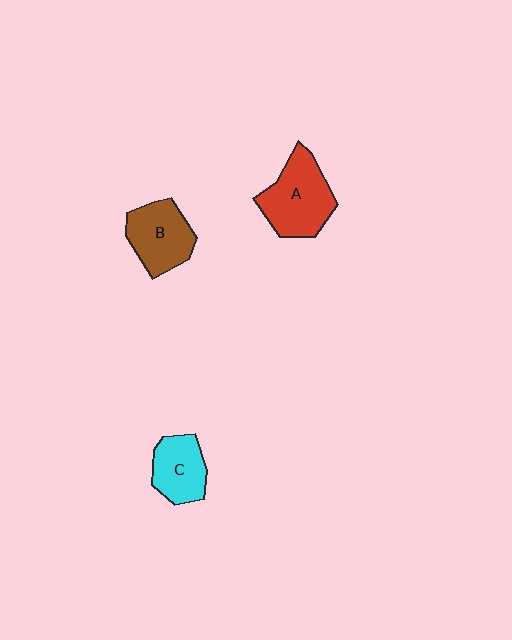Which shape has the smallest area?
Shape C (cyan).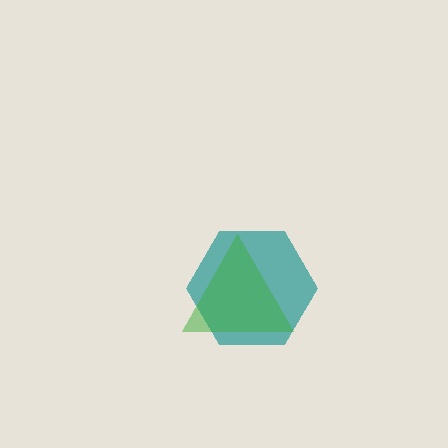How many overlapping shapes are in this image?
There are 2 overlapping shapes in the image.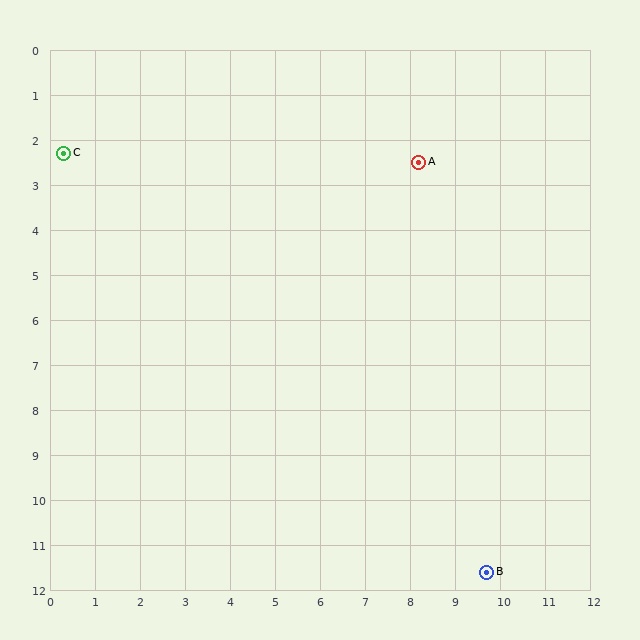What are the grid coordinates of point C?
Point C is at approximately (0.3, 2.3).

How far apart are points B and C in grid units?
Points B and C are about 13.2 grid units apart.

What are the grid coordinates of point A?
Point A is at approximately (8.2, 2.5).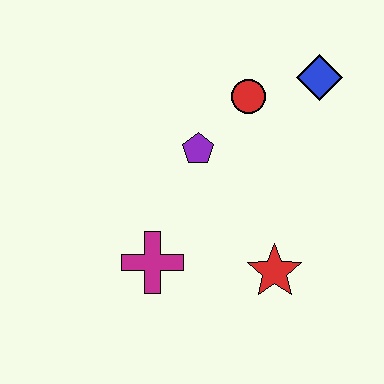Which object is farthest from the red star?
The blue diamond is farthest from the red star.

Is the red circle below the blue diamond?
Yes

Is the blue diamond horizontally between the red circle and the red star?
No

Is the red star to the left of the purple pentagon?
No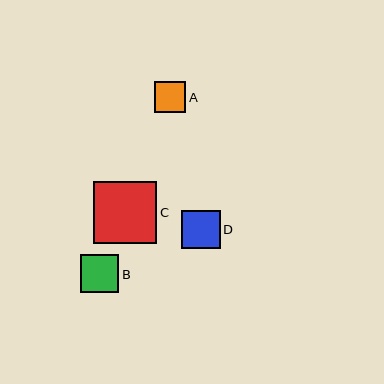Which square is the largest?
Square C is the largest with a size of approximately 63 pixels.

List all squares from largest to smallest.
From largest to smallest: C, D, B, A.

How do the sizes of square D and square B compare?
Square D and square B are approximately the same size.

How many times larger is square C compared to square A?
Square C is approximately 2.0 times the size of square A.